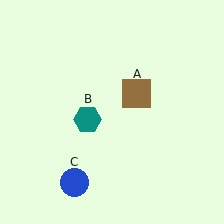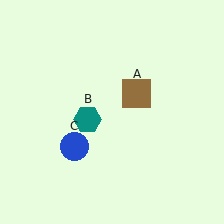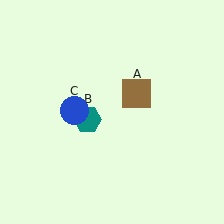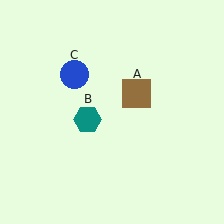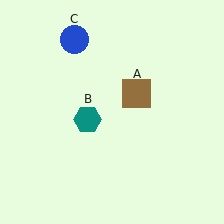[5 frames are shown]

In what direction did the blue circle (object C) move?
The blue circle (object C) moved up.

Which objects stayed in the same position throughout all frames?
Brown square (object A) and teal hexagon (object B) remained stationary.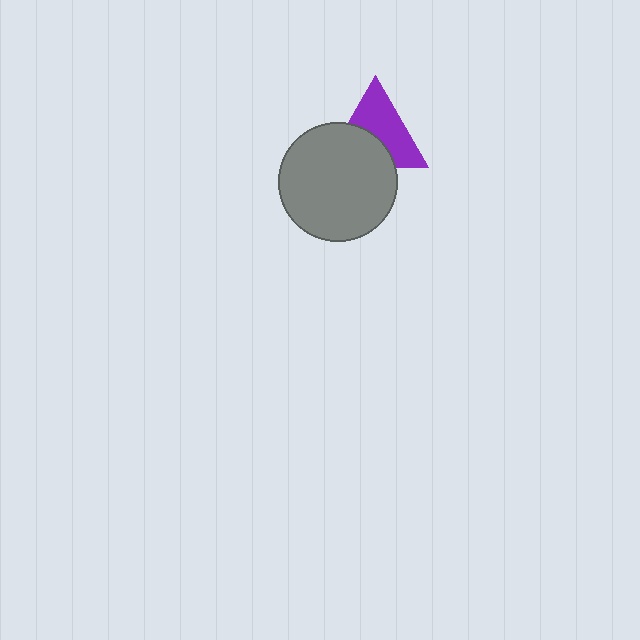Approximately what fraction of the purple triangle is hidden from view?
Roughly 42% of the purple triangle is hidden behind the gray circle.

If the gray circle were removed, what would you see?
You would see the complete purple triangle.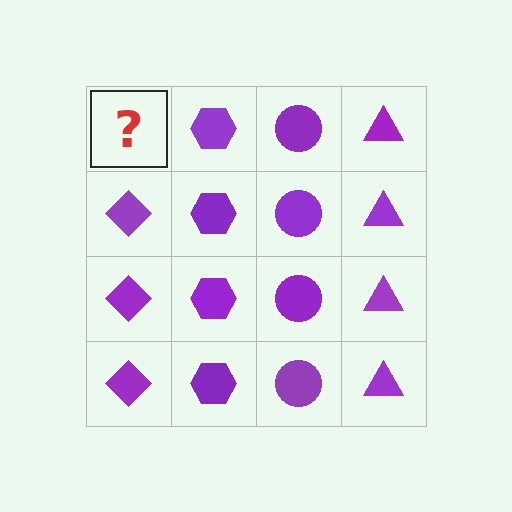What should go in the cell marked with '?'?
The missing cell should contain a purple diamond.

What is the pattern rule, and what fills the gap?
The rule is that each column has a consistent shape. The gap should be filled with a purple diamond.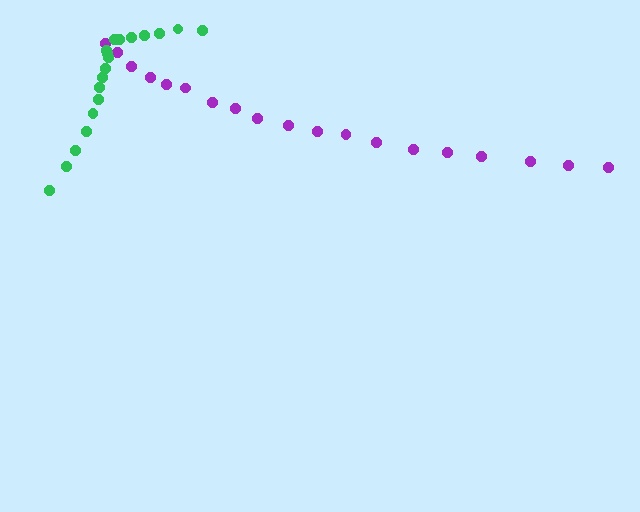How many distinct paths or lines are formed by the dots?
There are 2 distinct paths.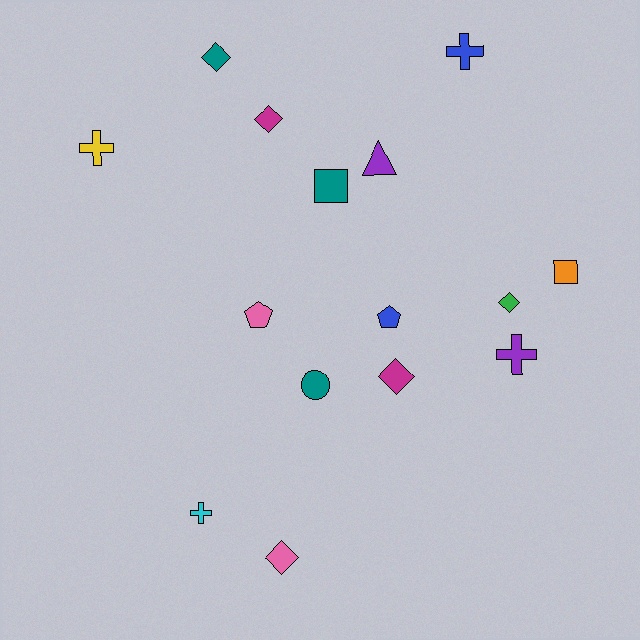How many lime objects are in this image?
There are no lime objects.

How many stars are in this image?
There are no stars.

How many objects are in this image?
There are 15 objects.